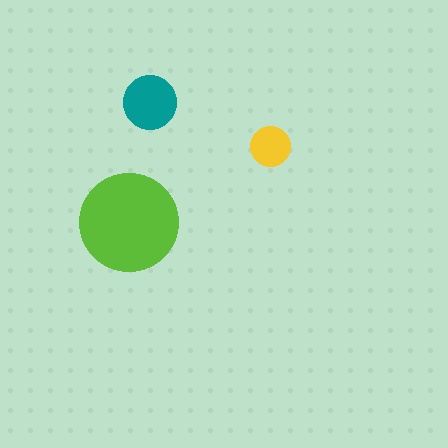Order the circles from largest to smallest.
the lime one, the teal one, the yellow one.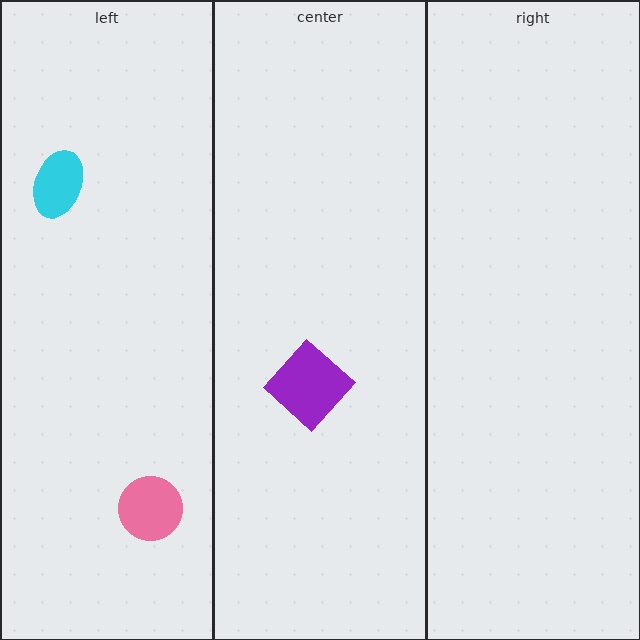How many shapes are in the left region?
2.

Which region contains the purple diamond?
The center region.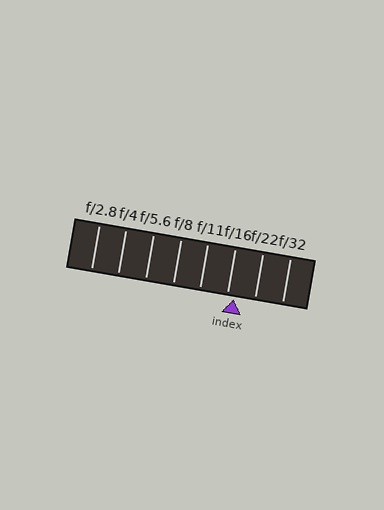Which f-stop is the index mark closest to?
The index mark is closest to f/16.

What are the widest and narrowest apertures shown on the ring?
The widest aperture shown is f/2.8 and the narrowest is f/32.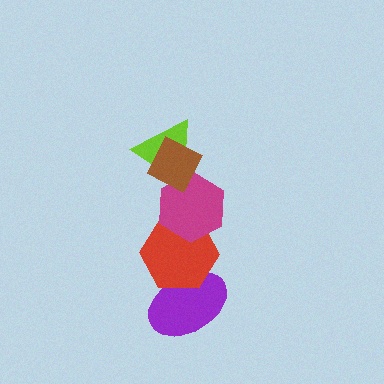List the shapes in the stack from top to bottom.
From top to bottom: the brown diamond, the lime triangle, the magenta hexagon, the red hexagon, the purple ellipse.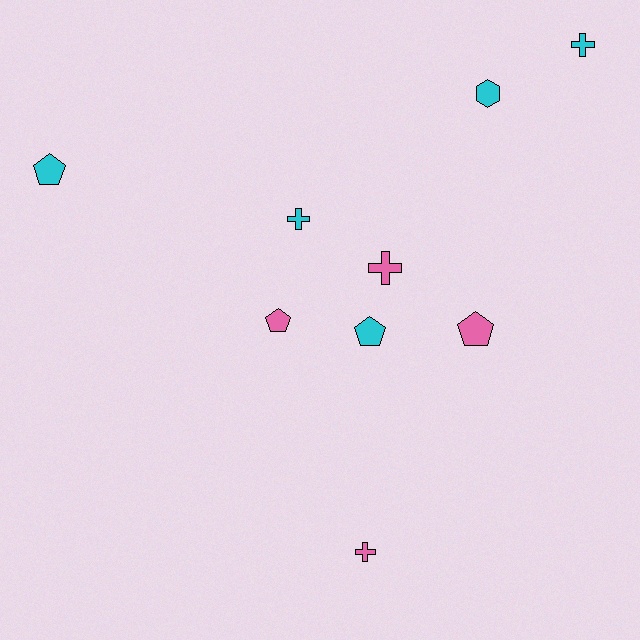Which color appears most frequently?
Cyan, with 5 objects.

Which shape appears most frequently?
Pentagon, with 4 objects.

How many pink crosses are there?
There are 2 pink crosses.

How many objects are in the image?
There are 9 objects.